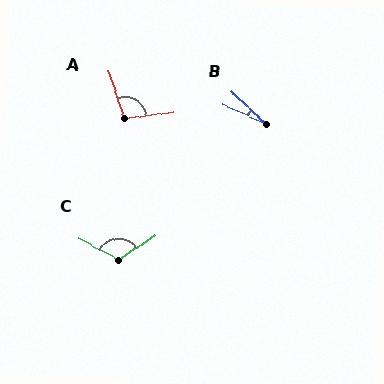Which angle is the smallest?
B, at approximately 19 degrees.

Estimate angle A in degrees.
Approximately 101 degrees.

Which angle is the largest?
C, at approximately 119 degrees.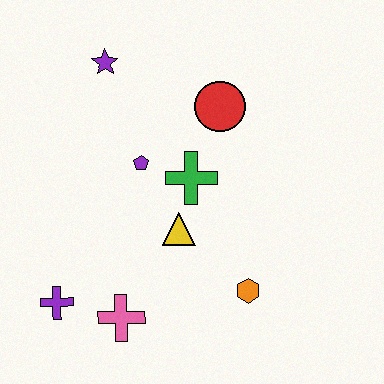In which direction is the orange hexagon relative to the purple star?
The orange hexagon is below the purple star.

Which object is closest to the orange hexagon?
The yellow triangle is closest to the orange hexagon.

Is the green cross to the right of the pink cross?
Yes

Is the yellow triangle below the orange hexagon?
No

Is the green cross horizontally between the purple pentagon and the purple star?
No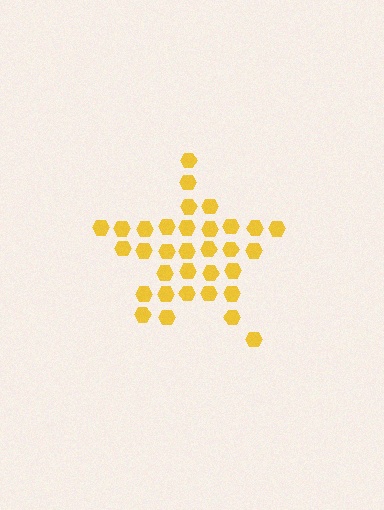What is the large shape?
The large shape is a star.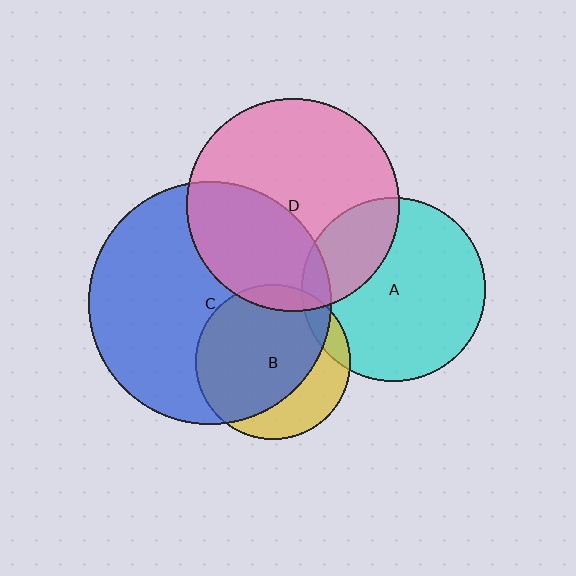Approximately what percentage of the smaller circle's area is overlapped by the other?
Approximately 25%.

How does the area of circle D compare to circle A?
Approximately 1.3 times.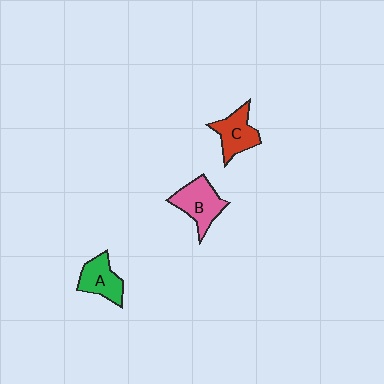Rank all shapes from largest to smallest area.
From largest to smallest: B (pink), C (red), A (green).